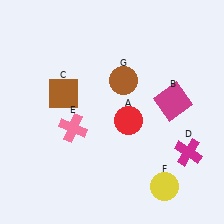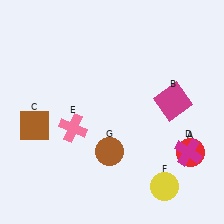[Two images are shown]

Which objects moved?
The objects that moved are: the red circle (A), the brown square (C), the brown circle (G).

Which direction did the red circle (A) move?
The red circle (A) moved right.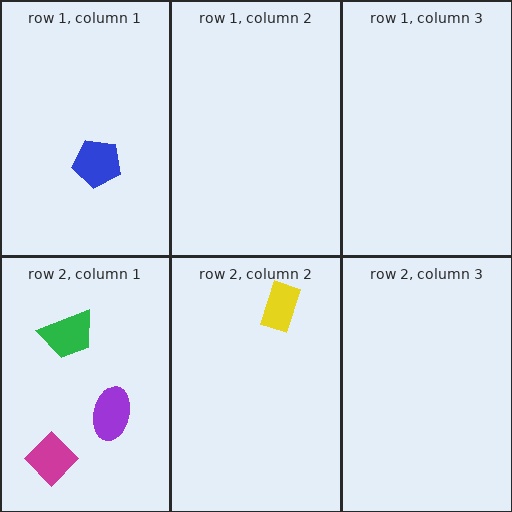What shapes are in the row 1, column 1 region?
The blue pentagon.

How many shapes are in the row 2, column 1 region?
3.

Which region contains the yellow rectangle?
The row 2, column 2 region.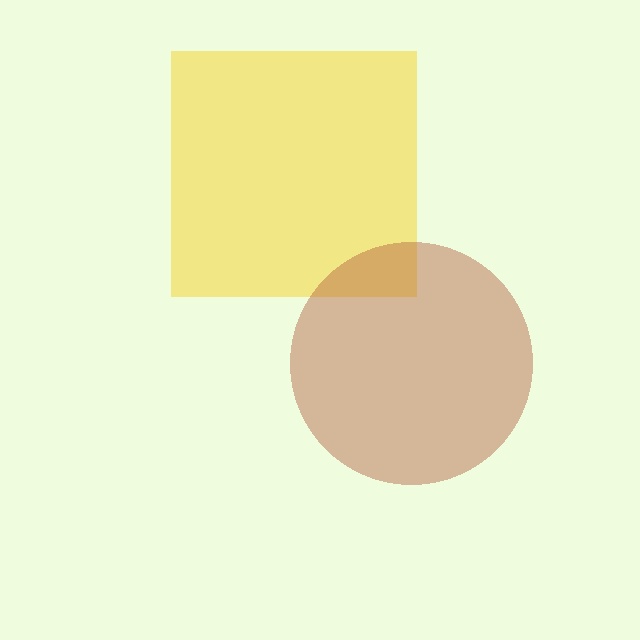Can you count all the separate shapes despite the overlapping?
Yes, there are 2 separate shapes.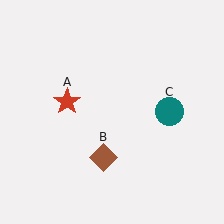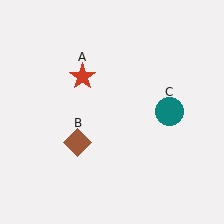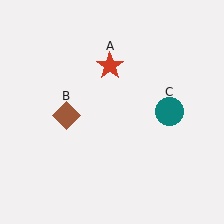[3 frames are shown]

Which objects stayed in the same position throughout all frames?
Teal circle (object C) remained stationary.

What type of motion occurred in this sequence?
The red star (object A), brown diamond (object B) rotated clockwise around the center of the scene.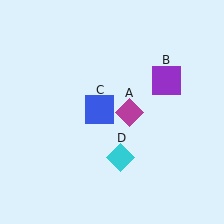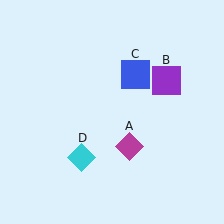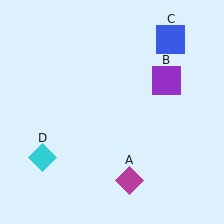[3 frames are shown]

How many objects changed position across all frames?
3 objects changed position: magenta diamond (object A), blue square (object C), cyan diamond (object D).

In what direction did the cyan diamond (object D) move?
The cyan diamond (object D) moved left.